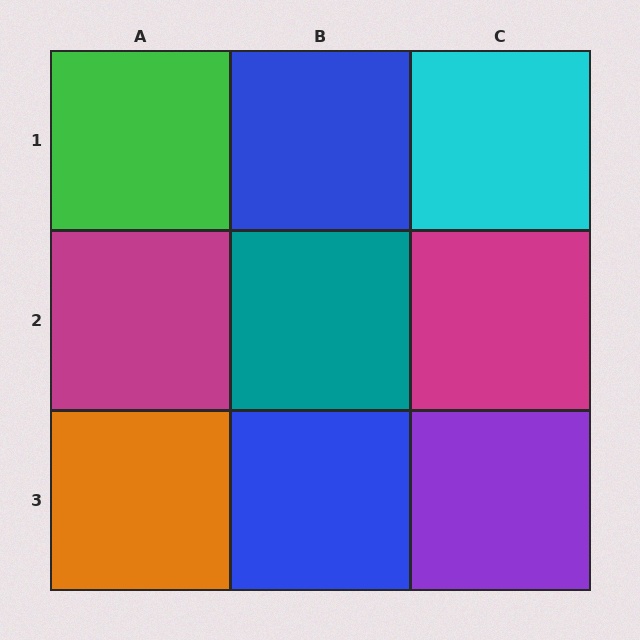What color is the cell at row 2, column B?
Teal.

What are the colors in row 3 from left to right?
Orange, blue, purple.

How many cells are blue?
2 cells are blue.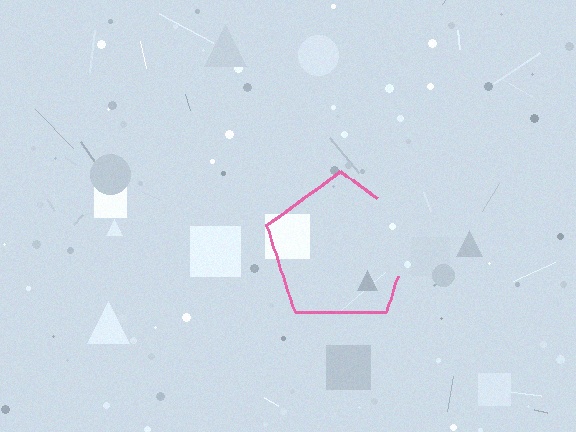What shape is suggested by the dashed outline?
The dashed outline suggests a pentagon.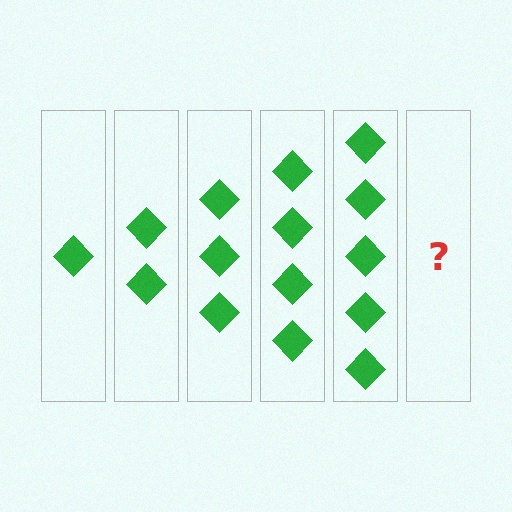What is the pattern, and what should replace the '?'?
The pattern is that each step adds one more diamond. The '?' should be 6 diamonds.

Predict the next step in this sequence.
The next step is 6 diamonds.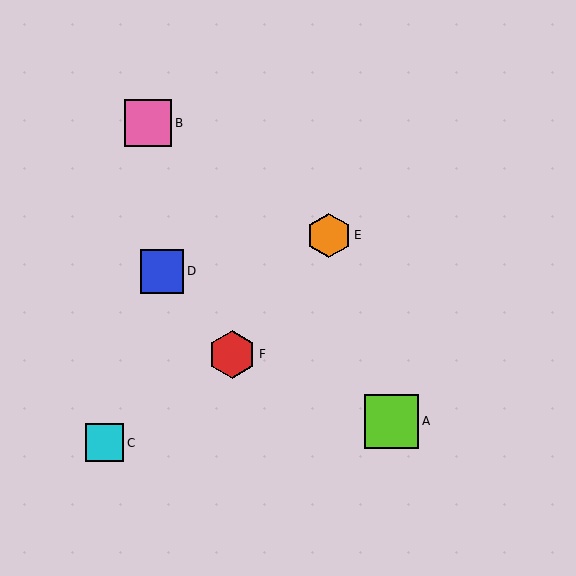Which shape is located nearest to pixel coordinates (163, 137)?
The pink square (labeled B) at (148, 123) is nearest to that location.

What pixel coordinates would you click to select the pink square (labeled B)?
Click at (148, 123) to select the pink square B.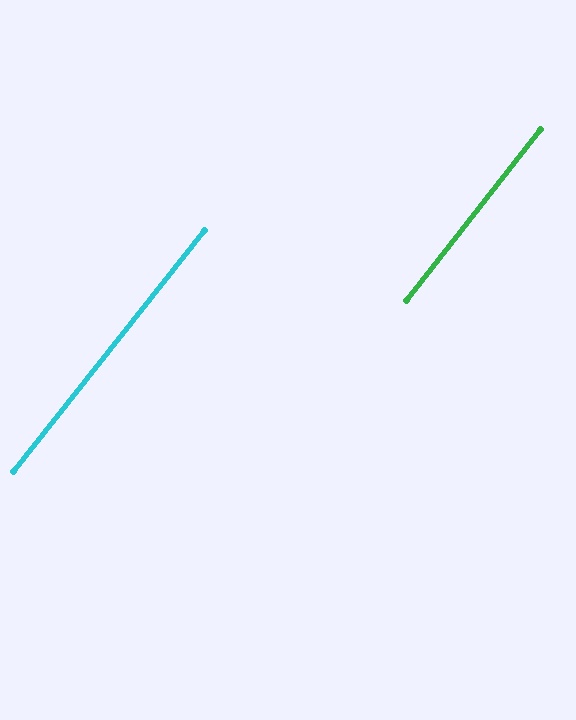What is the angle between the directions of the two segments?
Approximately 0 degrees.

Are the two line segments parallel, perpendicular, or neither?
Parallel — their directions differ by only 0.4°.